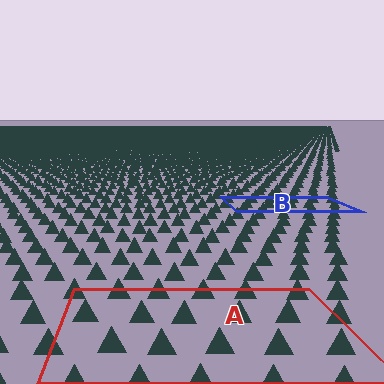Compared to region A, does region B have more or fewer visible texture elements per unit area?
Region B has more texture elements per unit area — they are packed more densely because it is farther away.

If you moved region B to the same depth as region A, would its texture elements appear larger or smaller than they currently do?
They would appear larger. At a closer depth, the same texture elements are projected at a bigger on-screen size.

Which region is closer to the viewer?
Region A is closer. The texture elements there are larger and more spread out.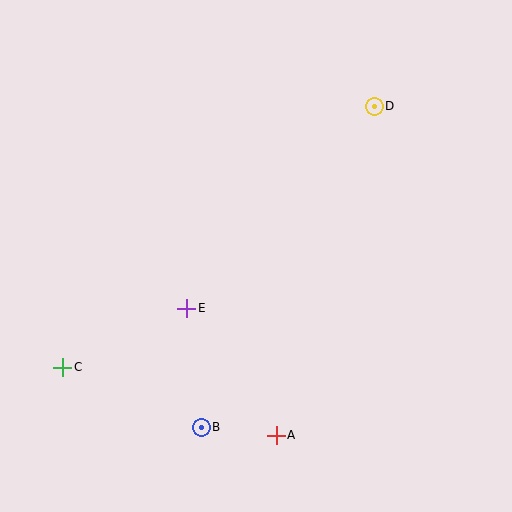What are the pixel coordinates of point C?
Point C is at (63, 367).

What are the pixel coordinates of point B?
Point B is at (201, 427).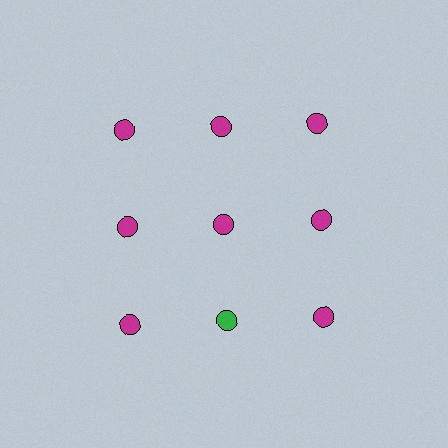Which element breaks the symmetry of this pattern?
The green circle in the third row, second from left column breaks the symmetry. All other shapes are magenta circles.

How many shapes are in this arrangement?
There are 9 shapes arranged in a grid pattern.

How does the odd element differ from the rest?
It has a different color: green instead of magenta.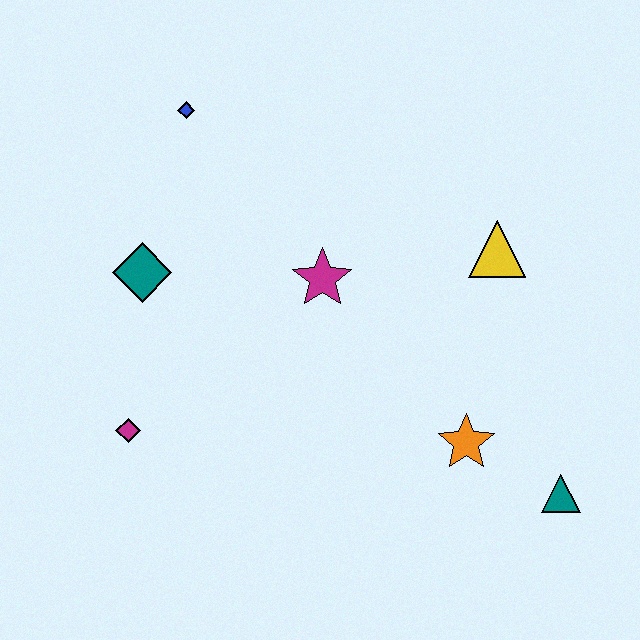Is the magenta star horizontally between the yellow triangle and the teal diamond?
Yes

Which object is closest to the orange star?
The teal triangle is closest to the orange star.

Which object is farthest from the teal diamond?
The teal triangle is farthest from the teal diamond.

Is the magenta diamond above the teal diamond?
No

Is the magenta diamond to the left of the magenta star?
Yes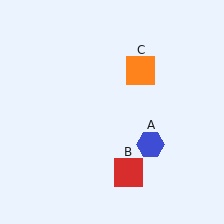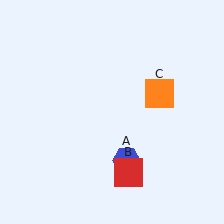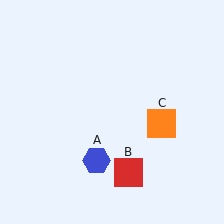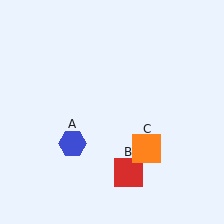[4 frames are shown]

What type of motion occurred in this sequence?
The blue hexagon (object A), orange square (object C) rotated clockwise around the center of the scene.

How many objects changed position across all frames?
2 objects changed position: blue hexagon (object A), orange square (object C).